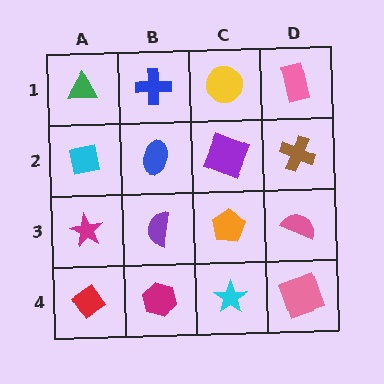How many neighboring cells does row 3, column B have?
4.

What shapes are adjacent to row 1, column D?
A brown cross (row 2, column D), a yellow circle (row 1, column C).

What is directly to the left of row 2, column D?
A purple square.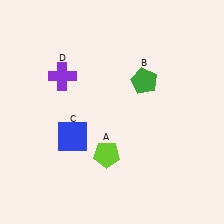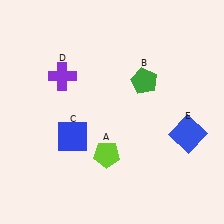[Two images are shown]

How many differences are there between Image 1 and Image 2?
There is 1 difference between the two images.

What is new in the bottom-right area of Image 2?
A blue square (E) was added in the bottom-right area of Image 2.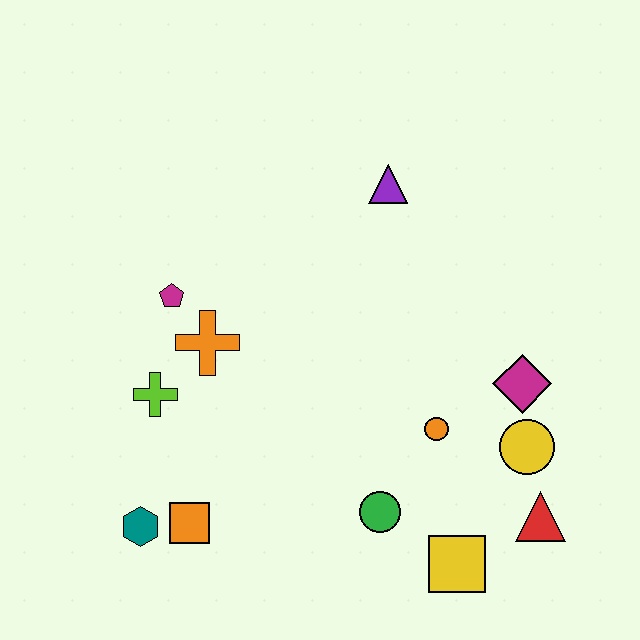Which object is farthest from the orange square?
The purple triangle is farthest from the orange square.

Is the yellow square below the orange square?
Yes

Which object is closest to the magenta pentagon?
The orange cross is closest to the magenta pentagon.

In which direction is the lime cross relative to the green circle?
The lime cross is to the left of the green circle.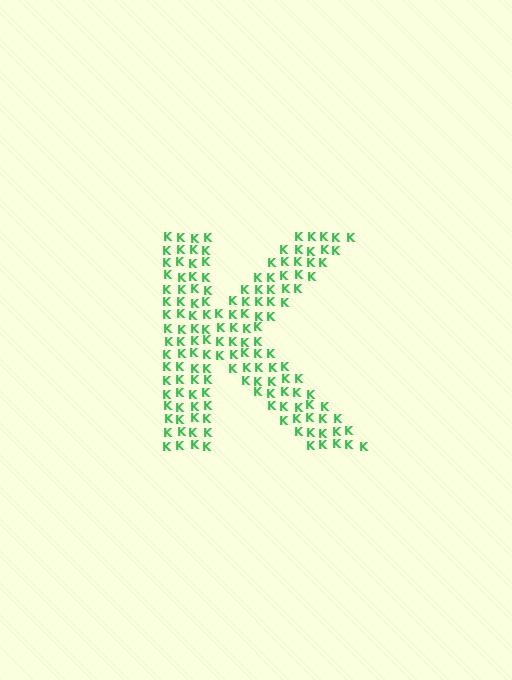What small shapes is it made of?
It is made of small letter K's.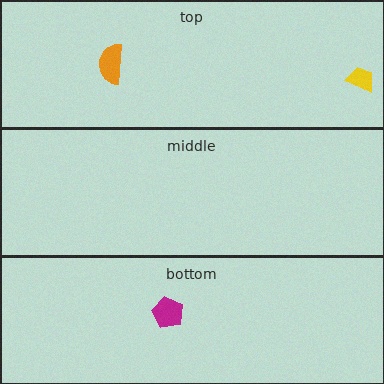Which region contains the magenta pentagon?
The bottom region.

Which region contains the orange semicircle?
The top region.